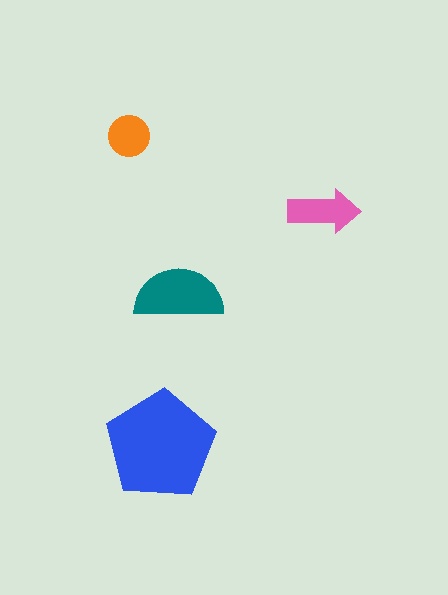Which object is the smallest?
The orange circle.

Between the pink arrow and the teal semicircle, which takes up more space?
The teal semicircle.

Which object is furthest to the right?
The pink arrow is rightmost.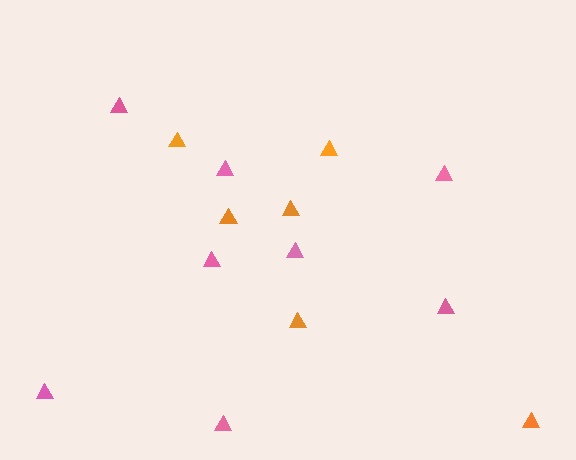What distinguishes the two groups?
There are 2 groups: one group of pink triangles (8) and one group of orange triangles (6).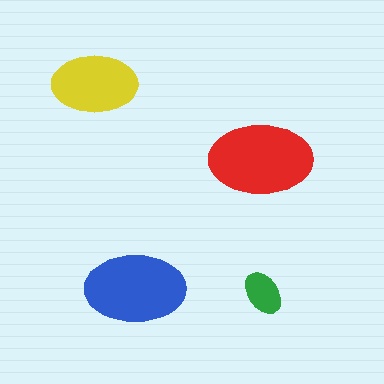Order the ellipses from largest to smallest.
the red one, the blue one, the yellow one, the green one.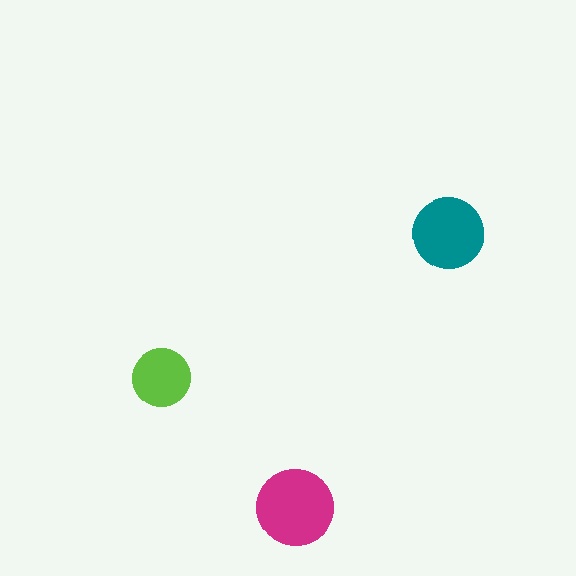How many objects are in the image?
There are 3 objects in the image.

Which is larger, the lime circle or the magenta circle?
The magenta one.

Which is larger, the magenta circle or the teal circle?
The magenta one.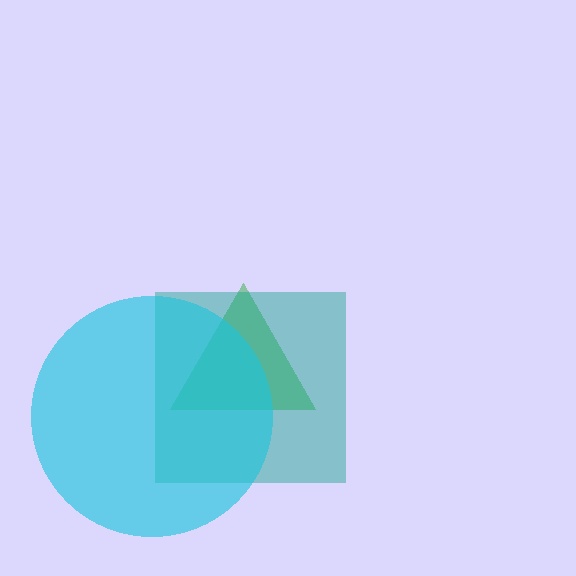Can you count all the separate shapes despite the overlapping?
Yes, there are 3 separate shapes.